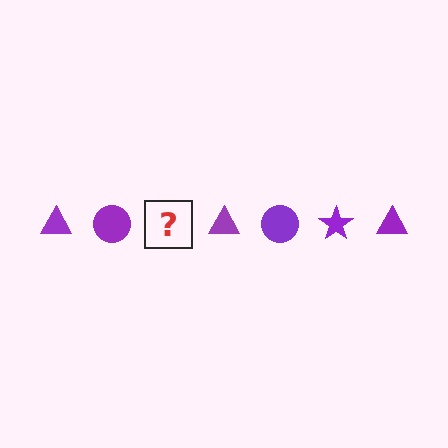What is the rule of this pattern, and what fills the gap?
The rule is that the pattern cycles through triangle, circle, star shapes in purple. The gap should be filled with a purple star.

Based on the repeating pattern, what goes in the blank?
The blank should be a purple star.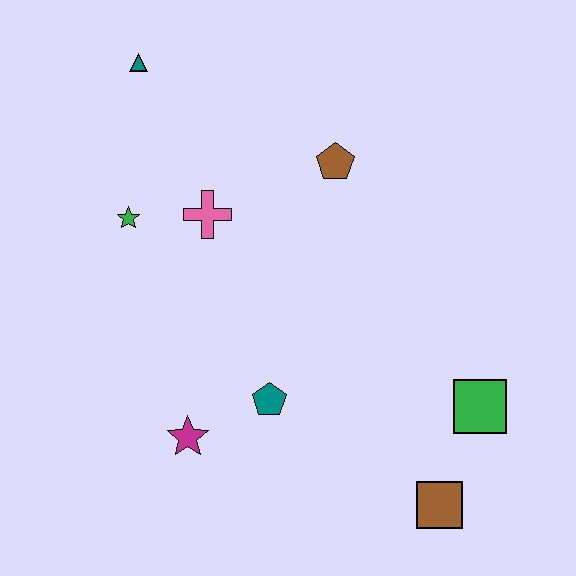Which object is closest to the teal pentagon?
The magenta star is closest to the teal pentagon.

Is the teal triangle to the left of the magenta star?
Yes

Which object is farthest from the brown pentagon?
The brown square is farthest from the brown pentagon.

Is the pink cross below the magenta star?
No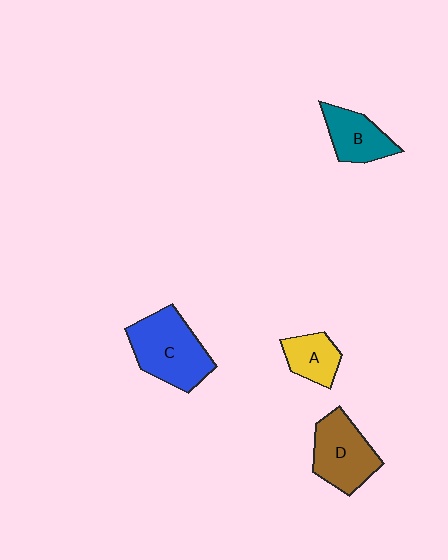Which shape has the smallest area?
Shape A (yellow).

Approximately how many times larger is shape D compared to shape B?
Approximately 1.4 times.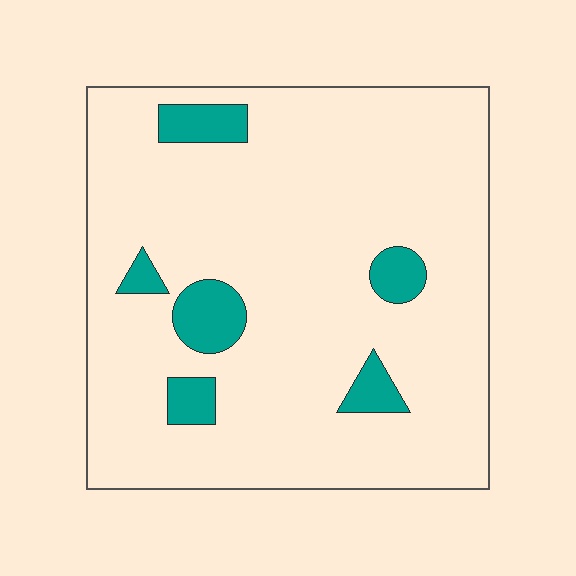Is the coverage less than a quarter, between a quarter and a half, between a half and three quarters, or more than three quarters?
Less than a quarter.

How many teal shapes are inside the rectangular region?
6.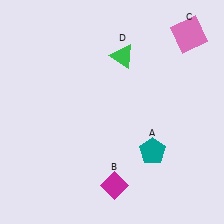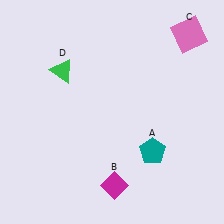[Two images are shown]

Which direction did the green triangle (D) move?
The green triangle (D) moved left.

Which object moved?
The green triangle (D) moved left.